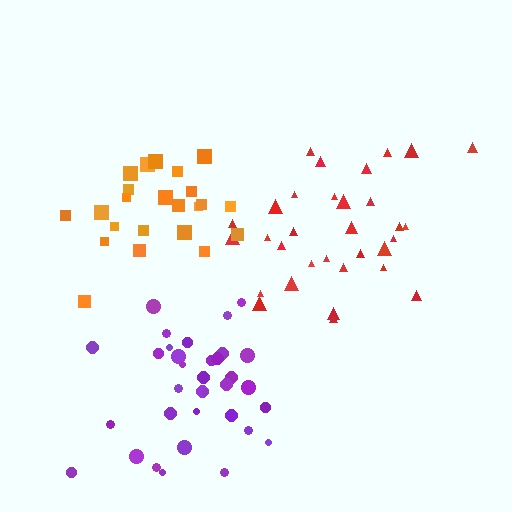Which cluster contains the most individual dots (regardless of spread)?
Purple (34).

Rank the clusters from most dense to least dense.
purple, orange, red.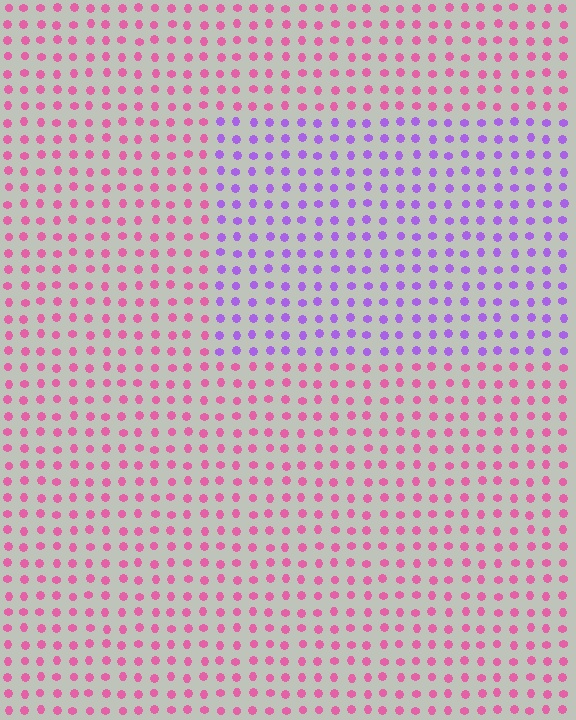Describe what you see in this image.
The image is filled with small pink elements in a uniform arrangement. A rectangle-shaped region is visible where the elements are tinted to a slightly different hue, forming a subtle color boundary.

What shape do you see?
I see a rectangle.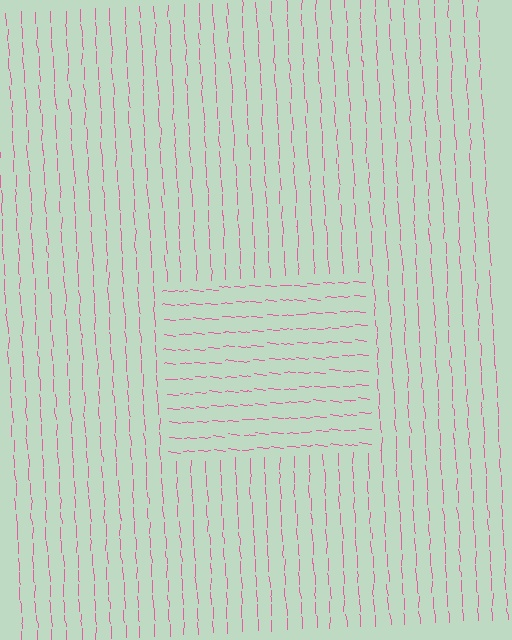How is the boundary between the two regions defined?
The boundary is defined purely by a change in line orientation (approximately 83 degrees difference). All lines are the same color and thickness.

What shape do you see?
I see a rectangle.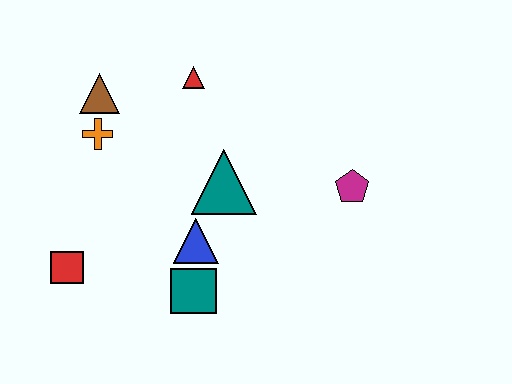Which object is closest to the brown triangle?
The orange cross is closest to the brown triangle.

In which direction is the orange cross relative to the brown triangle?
The orange cross is below the brown triangle.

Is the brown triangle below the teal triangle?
No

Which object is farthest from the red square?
The magenta pentagon is farthest from the red square.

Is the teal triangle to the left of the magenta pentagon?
Yes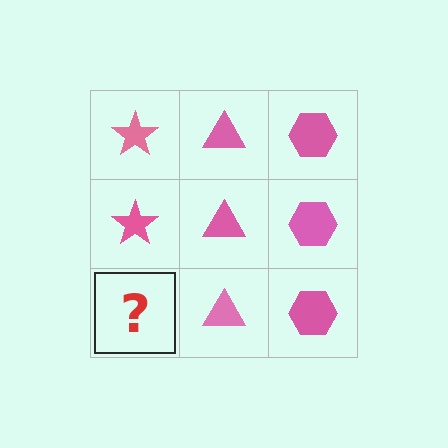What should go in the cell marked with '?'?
The missing cell should contain a pink star.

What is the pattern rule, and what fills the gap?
The rule is that each column has a consistent shape. The gap should be filled with a pink star.